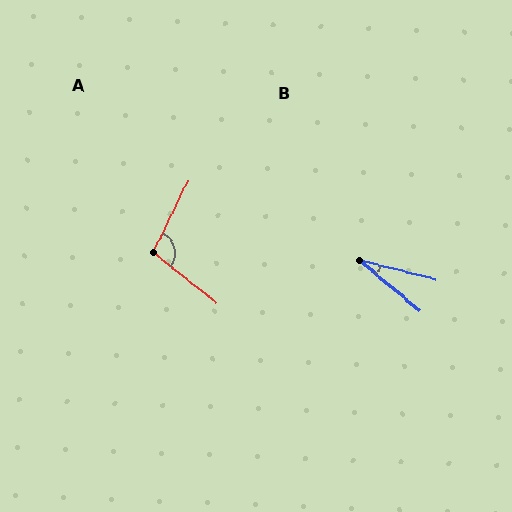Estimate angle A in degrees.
Approximately 102 degrees.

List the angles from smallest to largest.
B (26°), A (102°).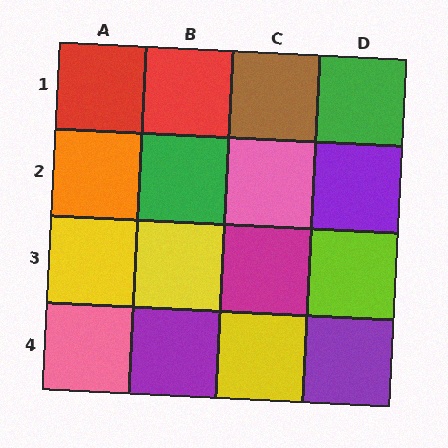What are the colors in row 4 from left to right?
Pink, purple, yellow, purple.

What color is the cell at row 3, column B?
Yellow.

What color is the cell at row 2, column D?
Purple.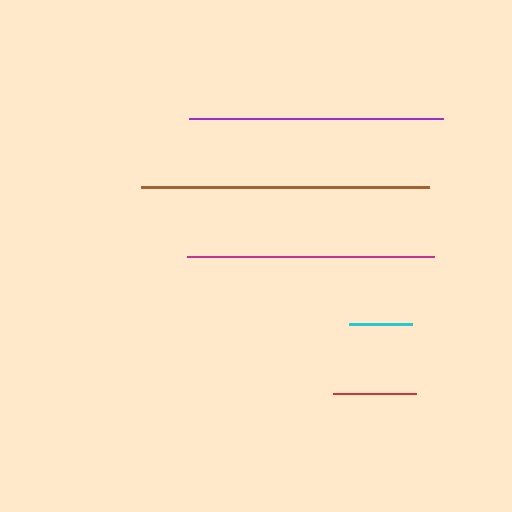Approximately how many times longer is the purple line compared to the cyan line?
The purple line is approximately 4.0 times the length of the cyan line.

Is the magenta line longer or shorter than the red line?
The magenta line is longer than the red line.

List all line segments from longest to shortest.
From longest to shortest: brown, purple, magenta, red, cyan.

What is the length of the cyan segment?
The cyan segment is approximately 63 pixels long.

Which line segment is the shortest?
The cyan line is the shortest at approximately 63 pixels.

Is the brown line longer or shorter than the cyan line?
The brown line is longer than the cyan line.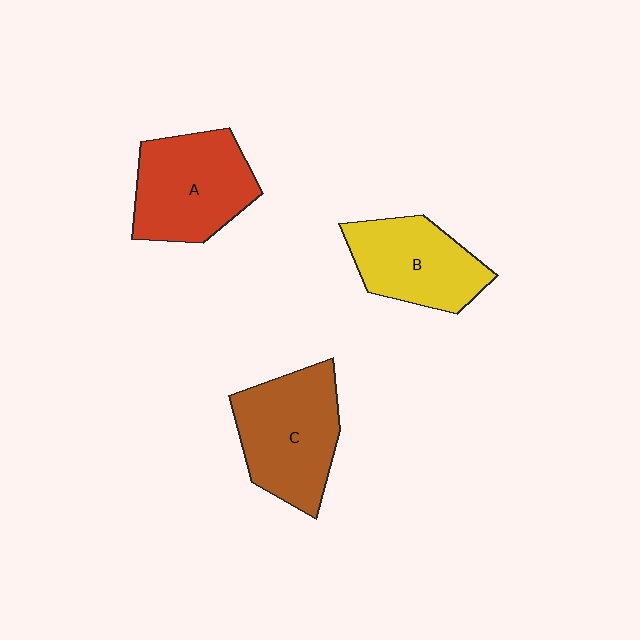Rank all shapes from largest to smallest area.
From largest to smallest: C (brown), A (red), B (yellow).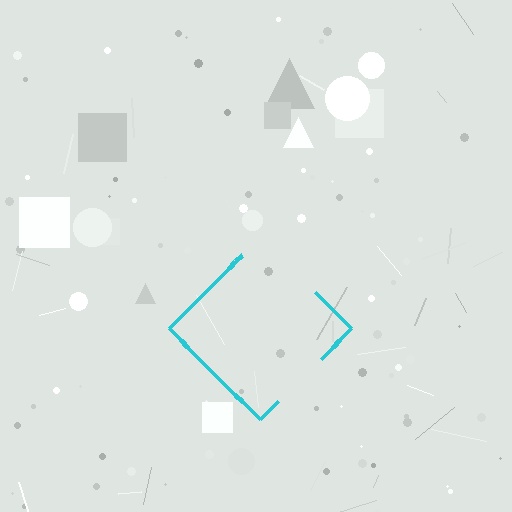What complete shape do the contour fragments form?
The contour fragments form a diamond.